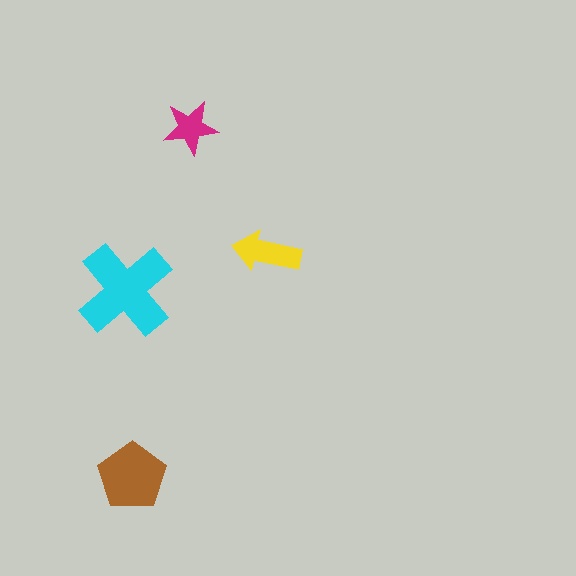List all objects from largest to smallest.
The cyan cross, the brown pentagon, the yellow arrow, the magenta star.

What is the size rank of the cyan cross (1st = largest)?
1st.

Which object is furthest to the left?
The cyan cross is leftmost.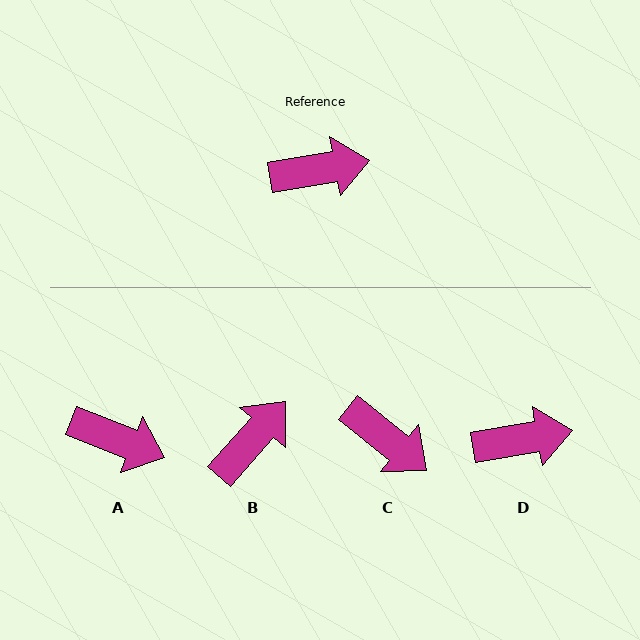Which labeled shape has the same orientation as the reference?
D.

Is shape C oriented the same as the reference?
No, it is off by about 48 degrees.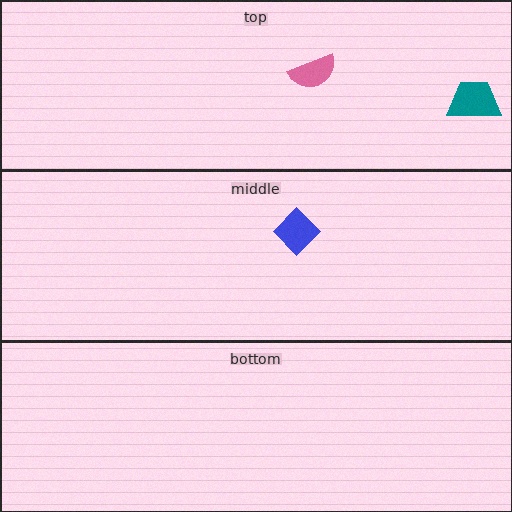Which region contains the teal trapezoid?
The top region.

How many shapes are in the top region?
2.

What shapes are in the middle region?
The blue diamond.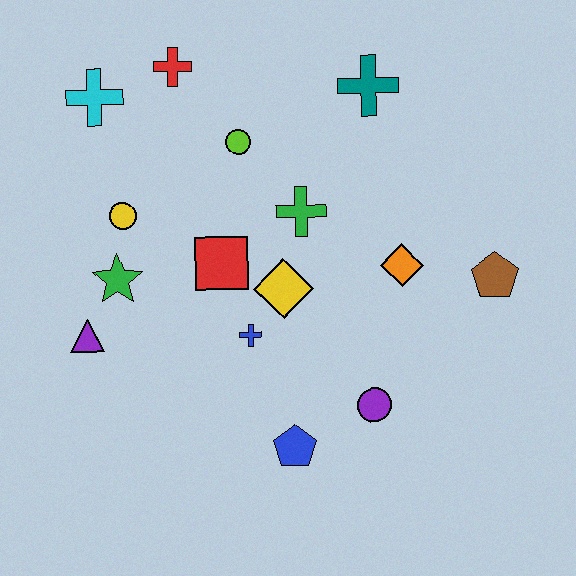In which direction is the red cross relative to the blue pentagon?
The red cross is above the blue pentagon.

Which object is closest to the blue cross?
The yellow diamond is closest to the blue cross.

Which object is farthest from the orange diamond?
The cyan cross is farthest from the orange diamond.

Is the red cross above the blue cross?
Yes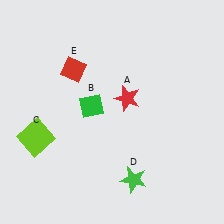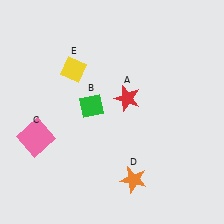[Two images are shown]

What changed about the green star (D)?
In Image 1, D is green. In Image 2, it changed to orange.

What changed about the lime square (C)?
In Image 1, C is lime. In Image 2, it changed to pink.